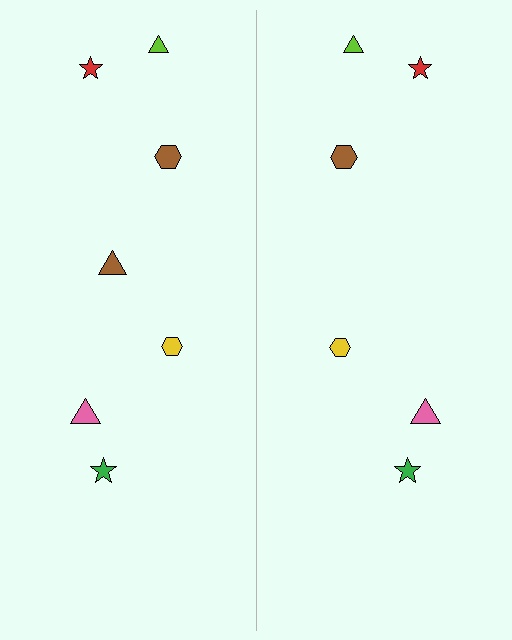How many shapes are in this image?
There are 13 shapes in this image.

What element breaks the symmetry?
A brown triangle is missing from the right side.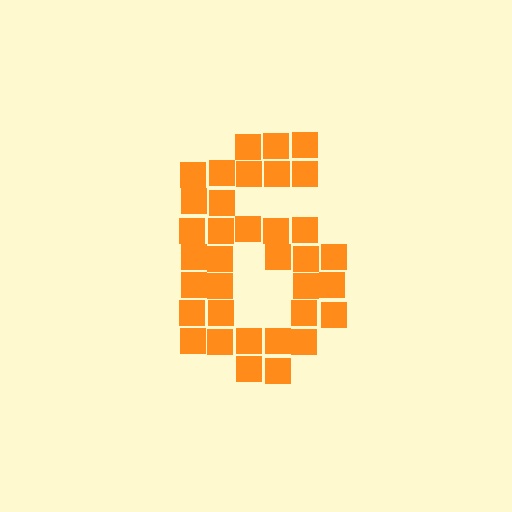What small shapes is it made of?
It is made of small squares.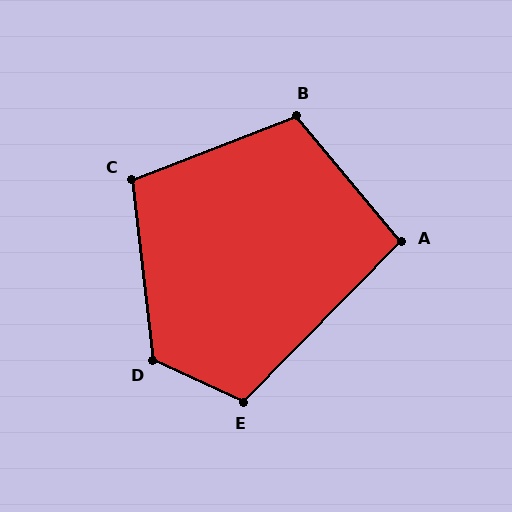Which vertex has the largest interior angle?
D, at approximately 122 degrees.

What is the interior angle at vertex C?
Approximately 104 degrees (obtuse).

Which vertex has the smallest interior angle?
A, at approximately 96 degrees.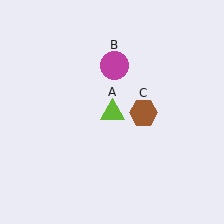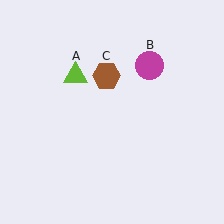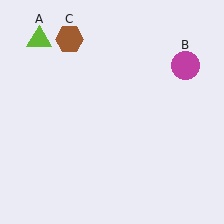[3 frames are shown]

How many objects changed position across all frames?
3 objects changed position: lime triangle (object A), magenta circle (object B), brown hexagon (object C).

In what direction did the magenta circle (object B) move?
The magenta circle (object B) moved right.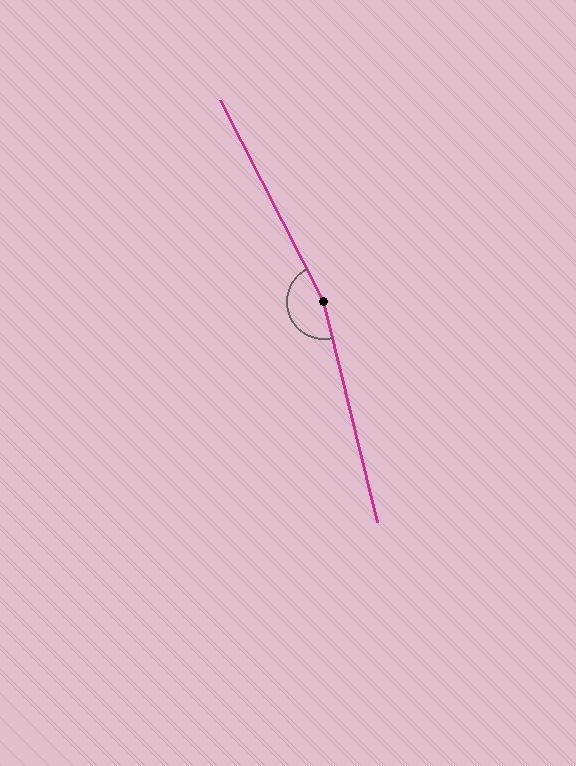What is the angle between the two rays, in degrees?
Approximately 167 degrees.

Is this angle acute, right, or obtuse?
It is obtuse.